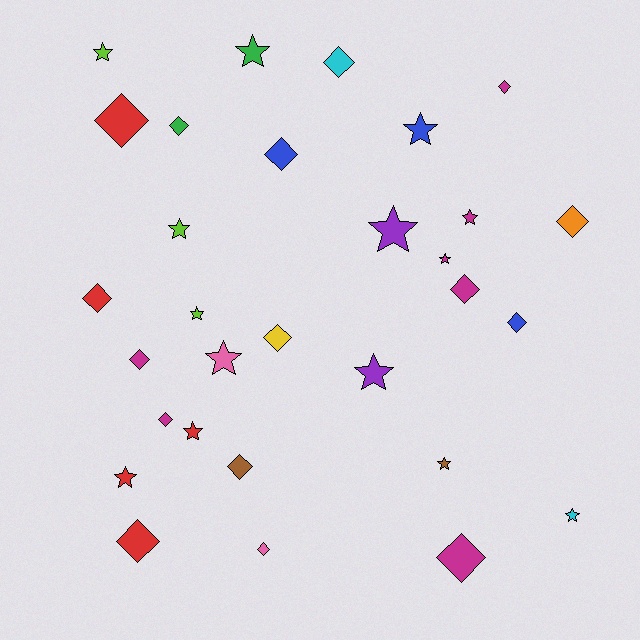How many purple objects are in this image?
There are 2 purple objects.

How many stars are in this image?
There are 14 stars.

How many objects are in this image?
There are 30 objects.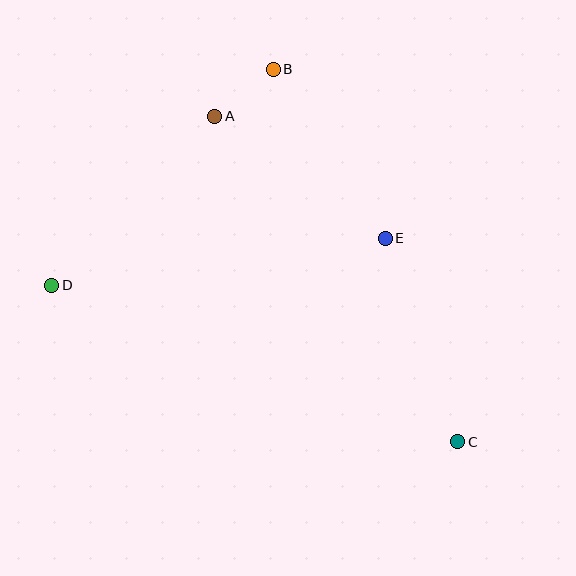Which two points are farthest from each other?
Points C and D are farthest from each other.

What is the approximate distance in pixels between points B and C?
The distance between B and C is approximately 416 pixels.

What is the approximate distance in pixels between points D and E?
The distance between D and E is approximately 337 pixels.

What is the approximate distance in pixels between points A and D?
The distance between A and D is approximately 235 pixels.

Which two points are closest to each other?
Points A and B are closest to each other.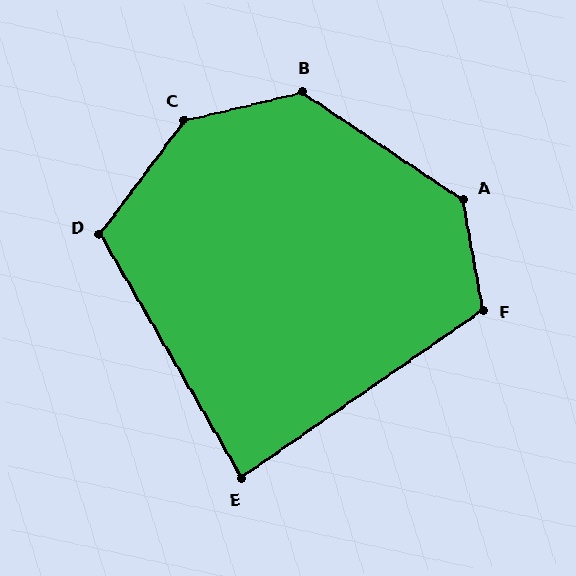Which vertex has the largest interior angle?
C, at approximately 141 degrees.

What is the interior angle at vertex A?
Approximately 134 degrees (obtuse).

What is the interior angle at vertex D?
Approximately 113 degrees (obtuse).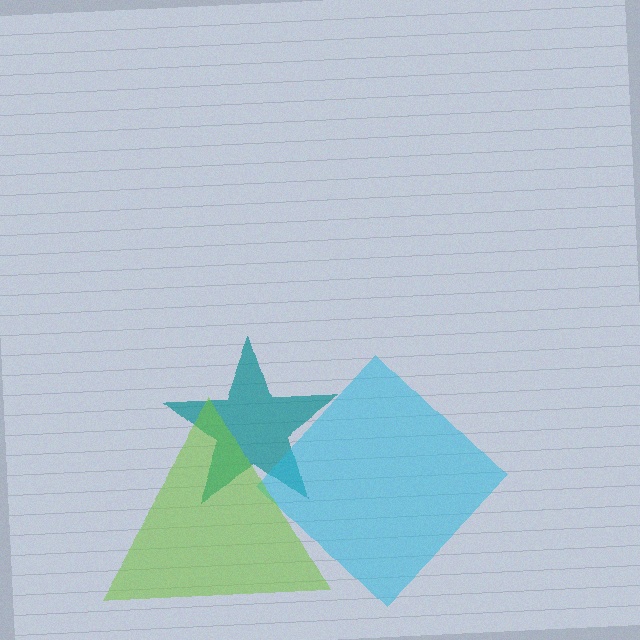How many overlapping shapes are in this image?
There are 3 overlapping shapes in the image.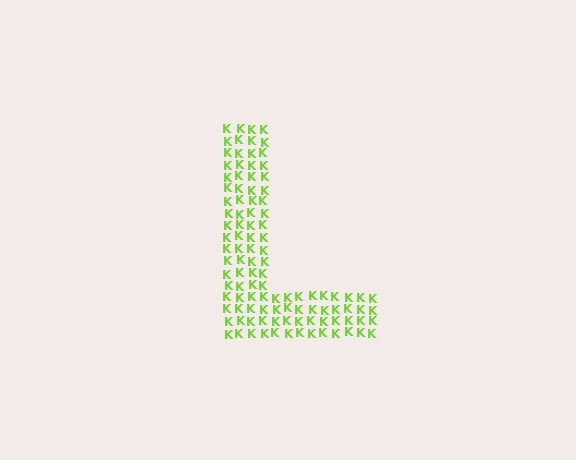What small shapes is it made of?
It is made of small letter K's.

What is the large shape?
The large shape is the letter L.